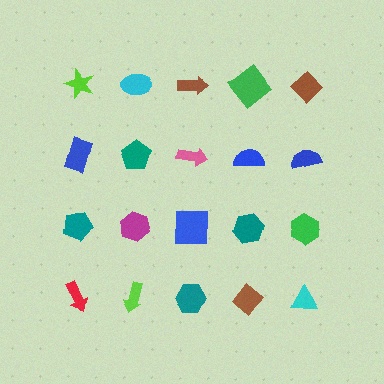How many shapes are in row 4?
5 shapes.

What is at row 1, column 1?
A lime star.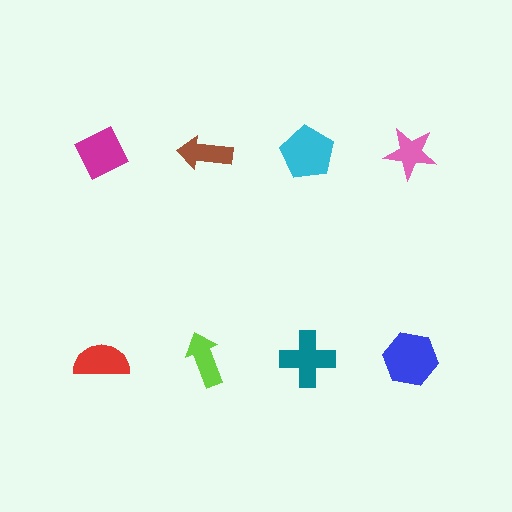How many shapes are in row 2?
4 shapes.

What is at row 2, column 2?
A lime arrow.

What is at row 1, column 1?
A magenta diamond.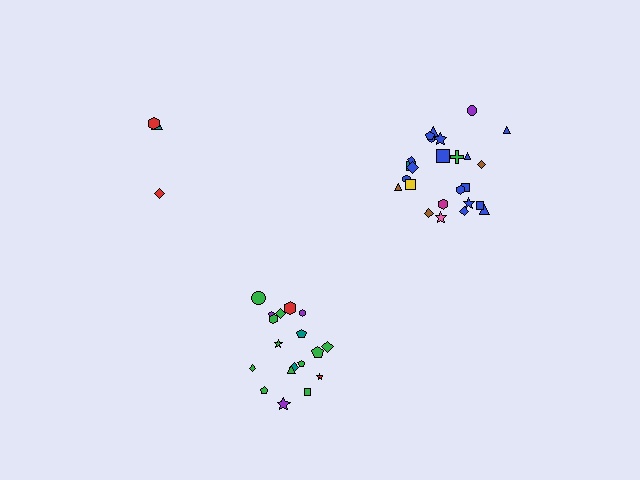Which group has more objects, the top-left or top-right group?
The top-right group.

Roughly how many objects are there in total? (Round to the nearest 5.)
Roughly 45 objects in total.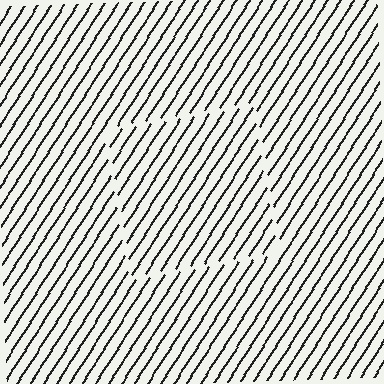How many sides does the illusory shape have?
4 sides — the line-ends trace a square.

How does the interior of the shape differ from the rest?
The interior of the shape contains the same grating, shifted by half a period — the contour is defined by the phase discontinuity where line-ends from the inner and outer gratings abut.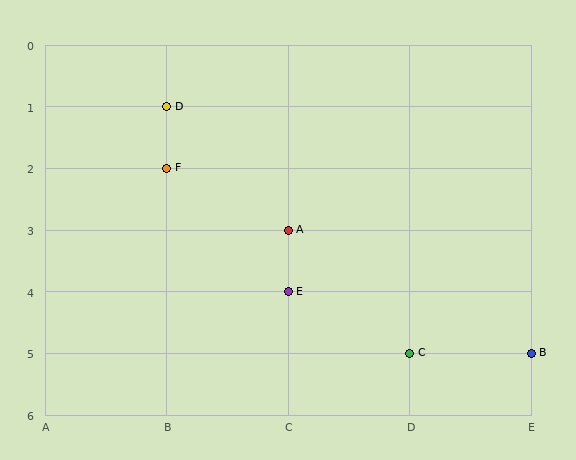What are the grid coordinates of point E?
Point E is at grid coordinates (C, 4).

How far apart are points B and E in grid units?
Points B and E are 2 columns and 1 row apart (about 2.2 grid units diagonally).